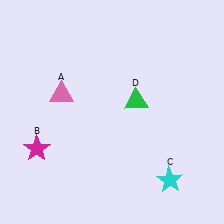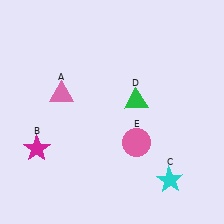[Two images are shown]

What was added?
A pink circle (E) was added in Image 2.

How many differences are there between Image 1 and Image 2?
There is 1 difference between the two images.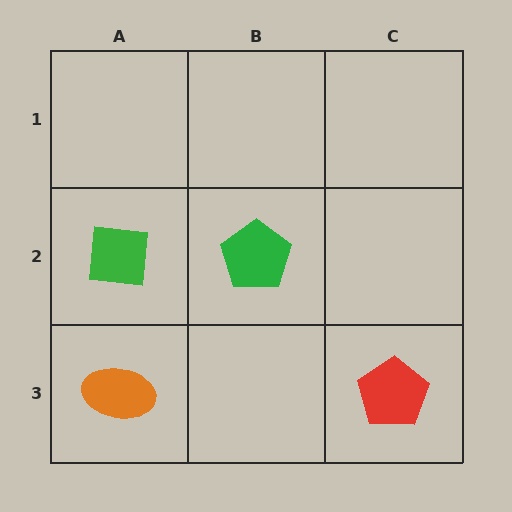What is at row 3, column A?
An orange ellipse.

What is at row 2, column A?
A green square.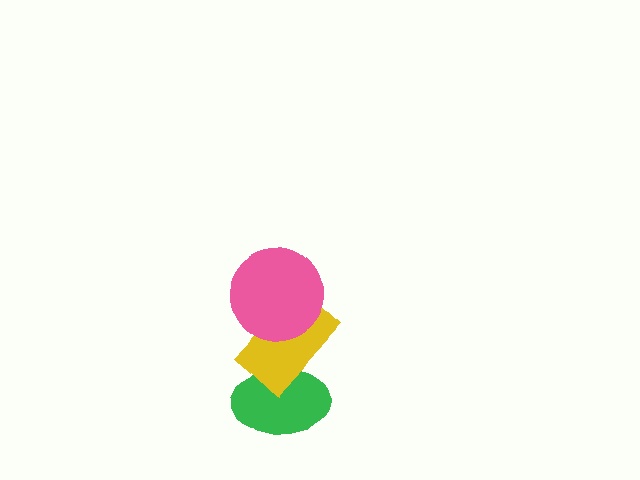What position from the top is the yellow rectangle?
The yellow rectangle is 2nd from the top.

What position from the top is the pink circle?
The pink circle is 1st from the top.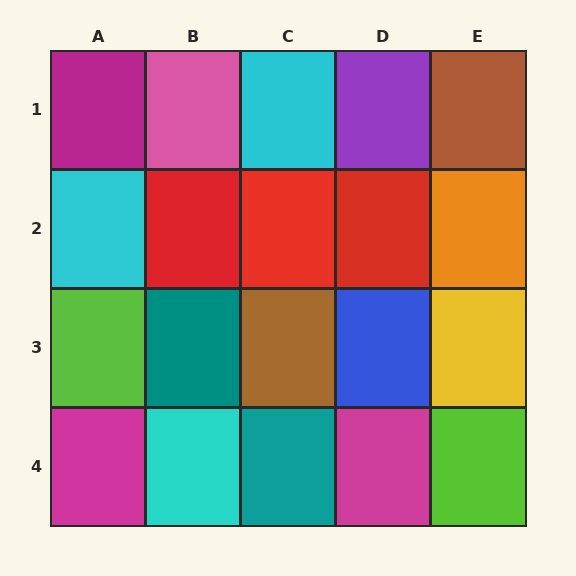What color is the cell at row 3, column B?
Teal.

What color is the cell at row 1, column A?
Magenta.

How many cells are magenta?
3 cells are magenta.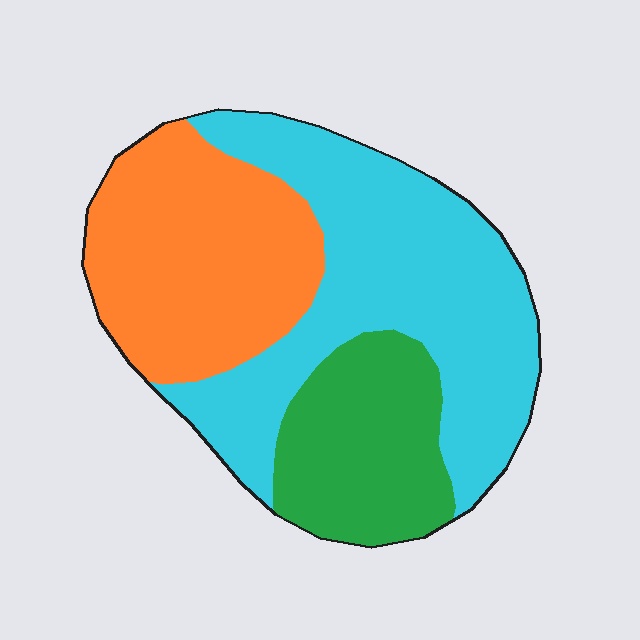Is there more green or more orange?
Orange.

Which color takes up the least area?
Green, at roughly 20%.